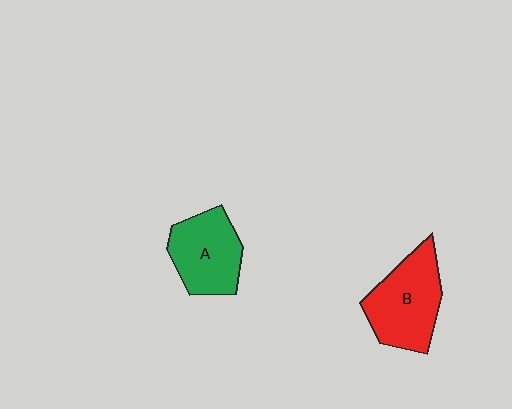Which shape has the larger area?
Shape B (red).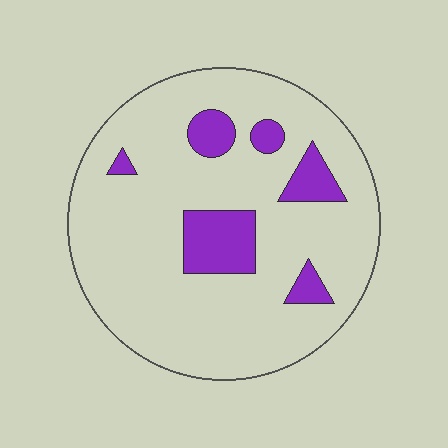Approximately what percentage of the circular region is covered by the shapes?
Approximately 15%.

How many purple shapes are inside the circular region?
6.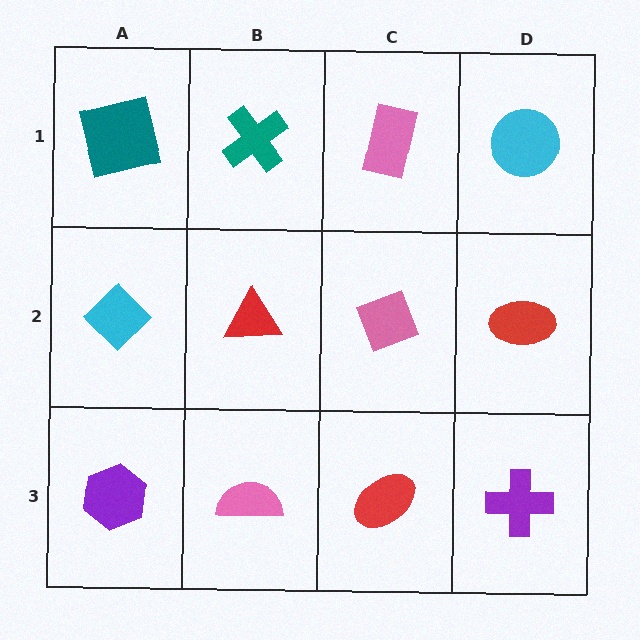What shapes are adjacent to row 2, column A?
A teal square (row 1, column A), a purple hexagon (row 3, column A), a red triangle (row 2, column B).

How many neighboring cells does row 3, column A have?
2.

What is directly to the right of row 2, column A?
A red triangle.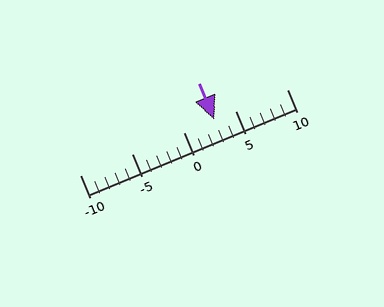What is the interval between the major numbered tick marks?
The major tick marks are spaced 5 units apart.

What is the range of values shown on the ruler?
The ruler shows values from -10 to 10.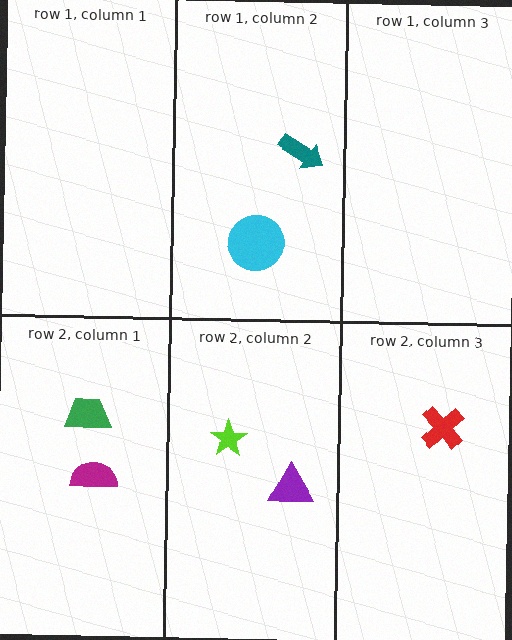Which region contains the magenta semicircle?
The row 2, column 1 region.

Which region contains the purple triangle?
The row 2, column 2 region.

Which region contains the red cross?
The row 2, column 3 region.